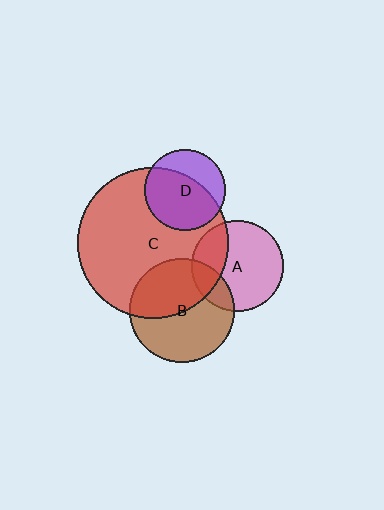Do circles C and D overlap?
Yes.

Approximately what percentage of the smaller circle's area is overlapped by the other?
Approximately 65%.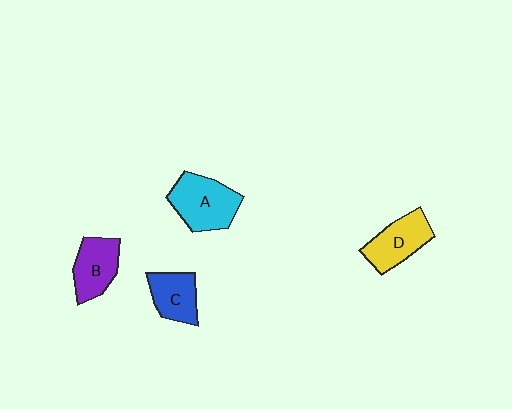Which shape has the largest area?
Shape A (cyan).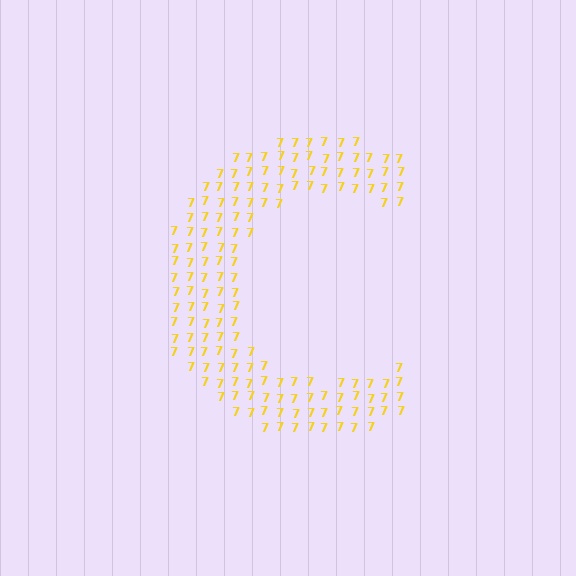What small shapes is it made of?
It is made of small digit 7's.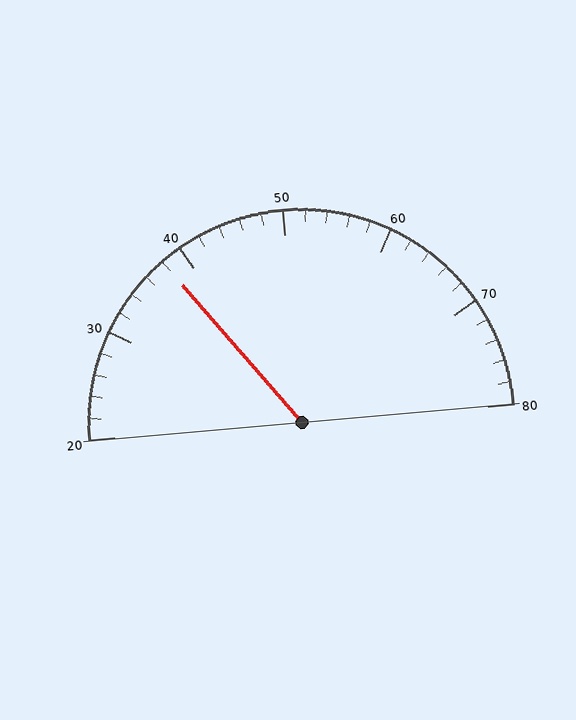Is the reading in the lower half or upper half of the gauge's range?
The reading is in the lower half of the range (20 to 80).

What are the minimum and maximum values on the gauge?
The gauge ranges from 20 to 80.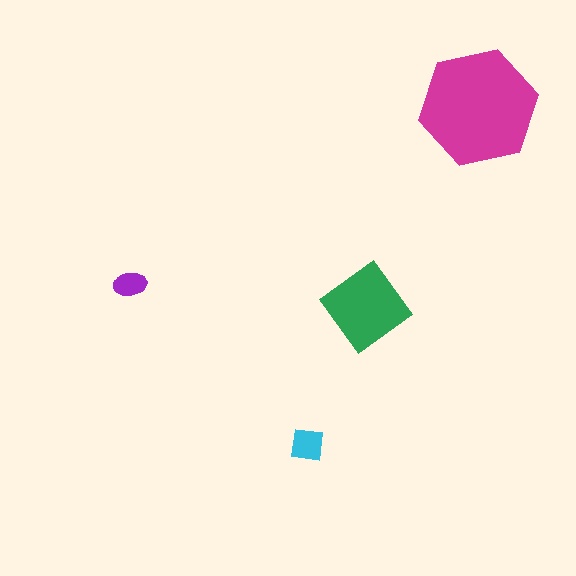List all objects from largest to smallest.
The magenta hexagon, the green diamond, the cyan square, the purple ellipse.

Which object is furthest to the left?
The purple ellipse is leftmost.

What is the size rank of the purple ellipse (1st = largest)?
4th.